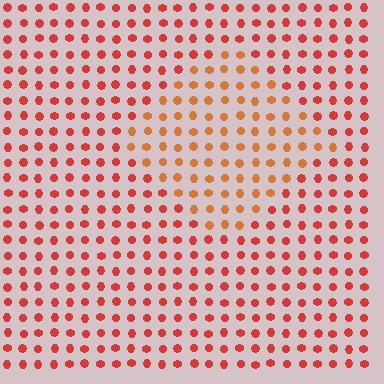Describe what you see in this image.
The image is filled with small red elements in a uniform arrangement. A diamond-shaped region is visible where the elements are tinted to a slightly different hue, forming a subtle color boundary.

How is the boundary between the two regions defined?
The boundary is defined purely by a slight shift in hue (about 25 degrees). Spacing, size, and orientation are identical on both sides.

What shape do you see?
I see a diamond.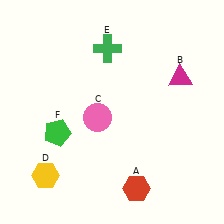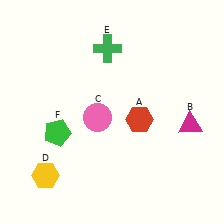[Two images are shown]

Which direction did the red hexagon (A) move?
The red hexagon (A) moved up.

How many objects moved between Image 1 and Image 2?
2 objects moved between the two images.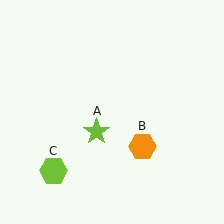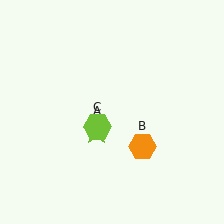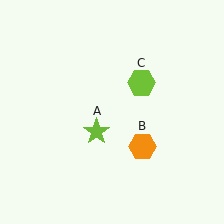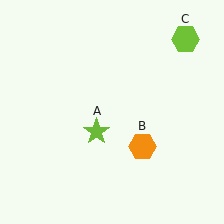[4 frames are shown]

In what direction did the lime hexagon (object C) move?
The lime hexagon (object C) moved up and to the right.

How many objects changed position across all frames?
1 object changed position: lime hexagon (object C).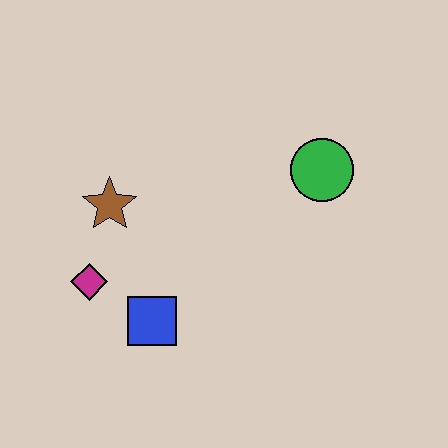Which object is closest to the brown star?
The magenta diamond is closest to the brown star.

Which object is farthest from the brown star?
The green circle is farthest from the brown star.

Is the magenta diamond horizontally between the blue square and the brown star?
No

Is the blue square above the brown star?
No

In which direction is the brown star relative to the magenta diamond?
The brown star is above the magenta diamond.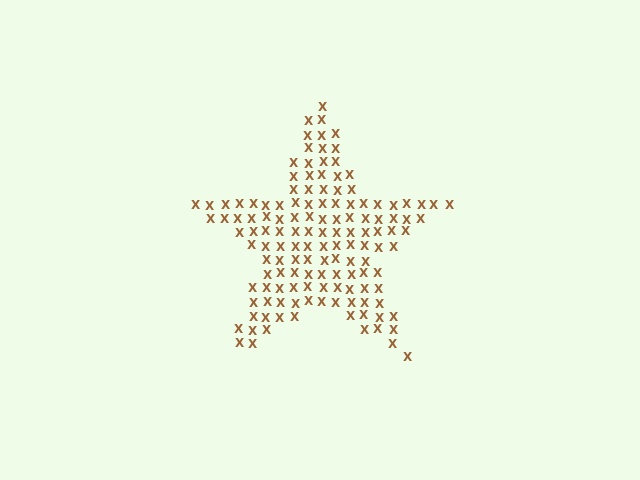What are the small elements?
The small elements are letter X's.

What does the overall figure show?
The overall figure shows a star.